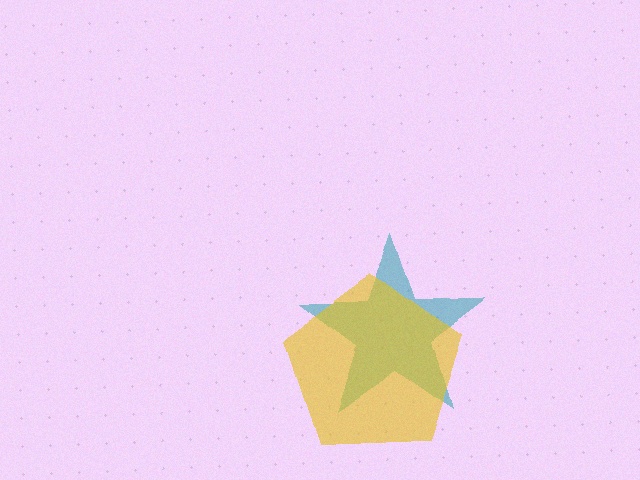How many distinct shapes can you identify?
There are 2 distinct shapes: a teal star, a yellow pentagon.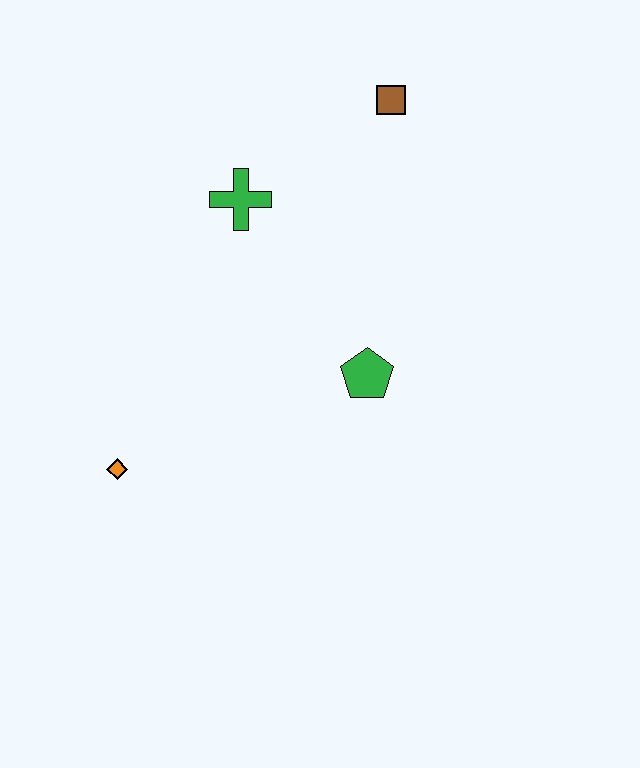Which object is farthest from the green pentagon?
The brown square is farthest from the green pentagon.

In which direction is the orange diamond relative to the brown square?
The orange diamond is below the brown square.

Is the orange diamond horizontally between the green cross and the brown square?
No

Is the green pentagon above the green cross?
No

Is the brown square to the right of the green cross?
Yes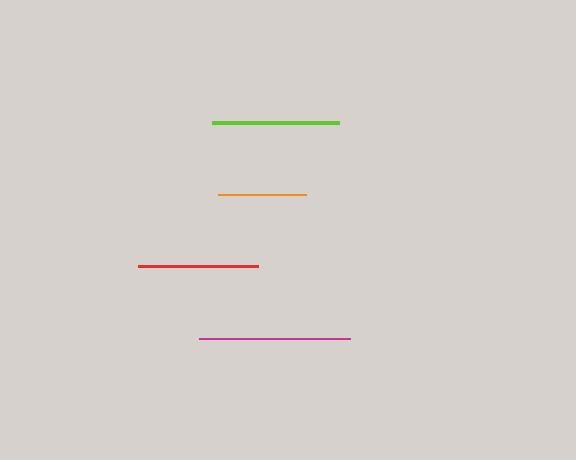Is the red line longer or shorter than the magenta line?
The magenta line is longer than the red line.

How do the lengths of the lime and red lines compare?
The lime and red lines are approximately the same length.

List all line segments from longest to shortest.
From longest to shortest: magenta, lime, red, orange.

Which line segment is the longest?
The magenta line is the longest at approximately 151 pixels.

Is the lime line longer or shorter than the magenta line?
The magenta line is longer than the lime line.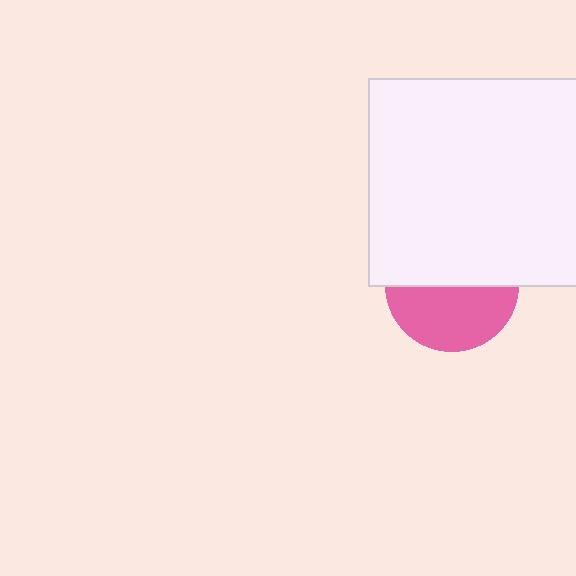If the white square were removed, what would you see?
You would see the complete pink circle.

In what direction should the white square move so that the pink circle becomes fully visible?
The white square should move up. That is the shortest direction to clear the overlap and leave the pink circle fully visible.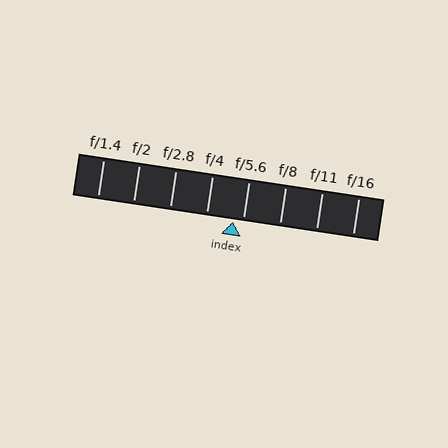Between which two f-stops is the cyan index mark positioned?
The index mark is between f/4 and f/5.6.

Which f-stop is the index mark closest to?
The index mark is closest to f/5.6.